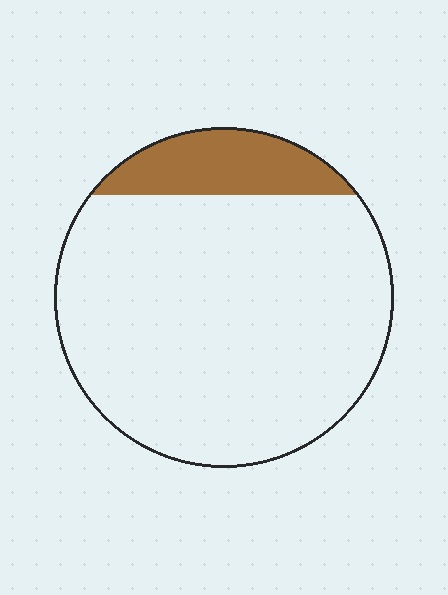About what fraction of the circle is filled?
About one eighth (1/8).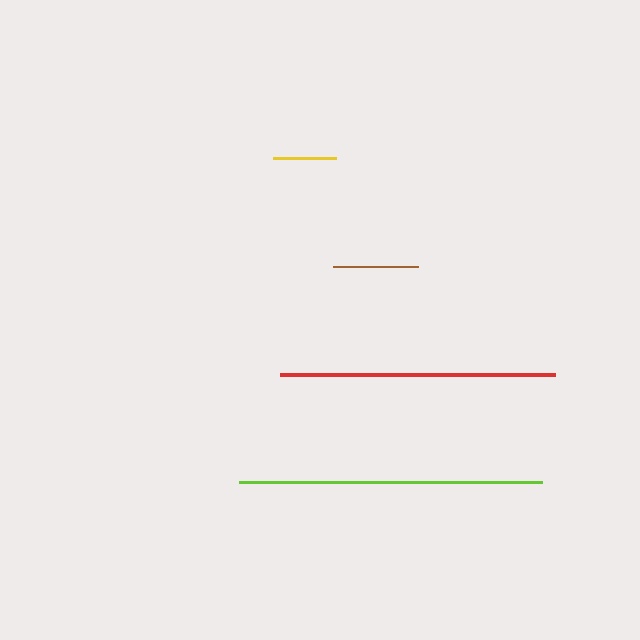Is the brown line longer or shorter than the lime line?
The lime line is longer than the brown line.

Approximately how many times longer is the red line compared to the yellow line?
The red line is approximately 4.4 times the length of the yellow line.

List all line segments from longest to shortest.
From longest to shortest: lime, red, brown, yellow.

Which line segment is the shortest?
The yellow line is the shortest at approximately 63 pixels.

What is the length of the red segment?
The red segment is approximately 274 pixels long.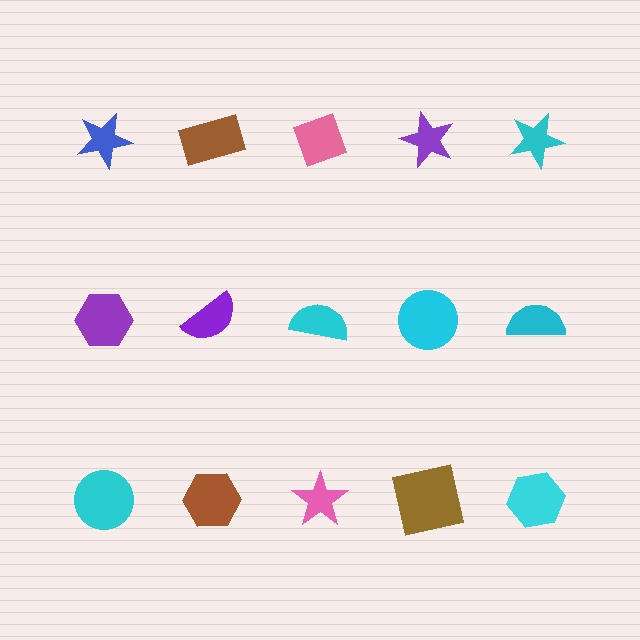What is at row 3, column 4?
A brown square.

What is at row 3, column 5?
A cyan hexagon.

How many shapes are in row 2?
5 shapes.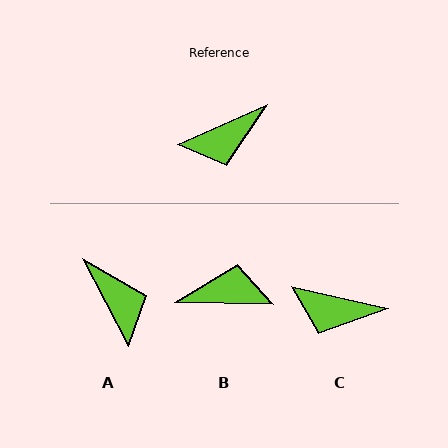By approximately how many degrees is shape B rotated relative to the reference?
Approximately 155 degrees counter-clockwise.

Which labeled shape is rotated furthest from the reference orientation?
B, about 155 degrees away.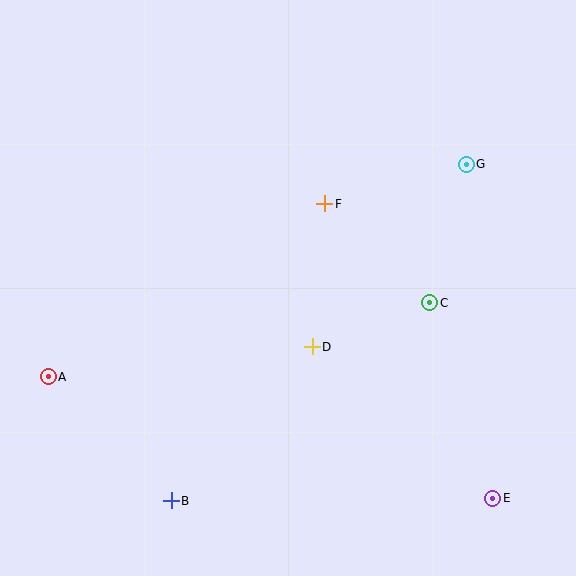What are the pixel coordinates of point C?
Point C is at (430, 303).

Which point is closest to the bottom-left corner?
Point B is closest to the bottom-left corner.